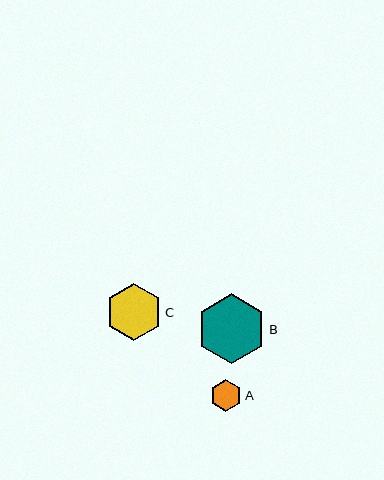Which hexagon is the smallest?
Hexagon A is the smallest with a size of approximately 32 pixels.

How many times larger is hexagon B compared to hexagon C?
Hexagon B is approximately 1.2 times the size of hexagon C.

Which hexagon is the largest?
Hexagon B is the largest with a size of approximately 70 pixels.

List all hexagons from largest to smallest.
From largest to smallest: B, C, A.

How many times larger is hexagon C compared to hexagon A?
Hexagon C is approximately 1.8 times the size of hexagon A.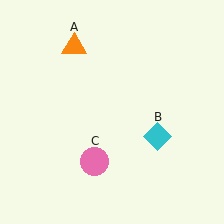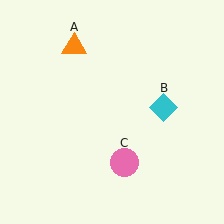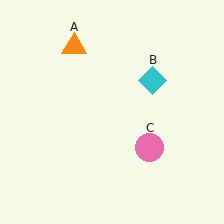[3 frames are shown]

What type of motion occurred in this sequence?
The cyan diamond (object B), pink circle (object C) rotated counterclockwise around the center of the scene.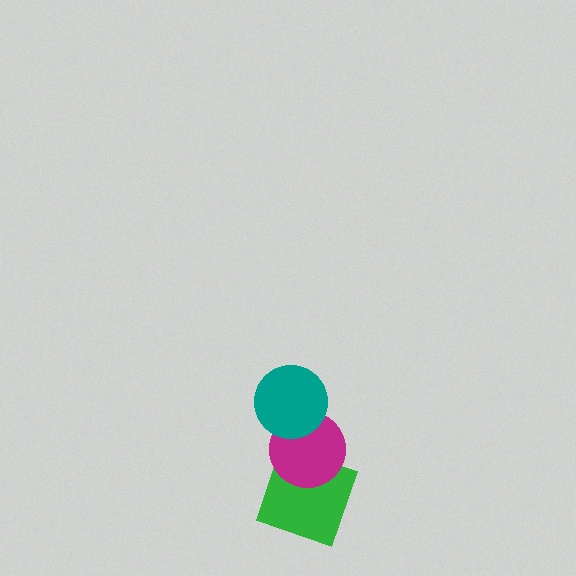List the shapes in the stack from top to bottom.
From top to bottom: the teal circle, the magenta circle, the green square.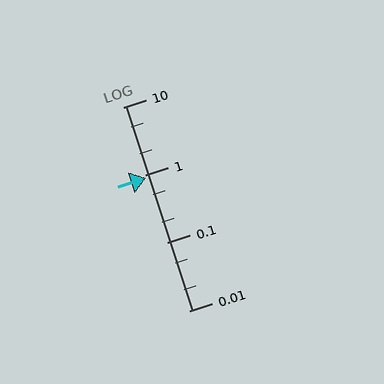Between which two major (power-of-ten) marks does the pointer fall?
The pointer is between 0.1 and 1.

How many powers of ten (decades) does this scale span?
The scale spans 3 decades, from 0.01 to 10.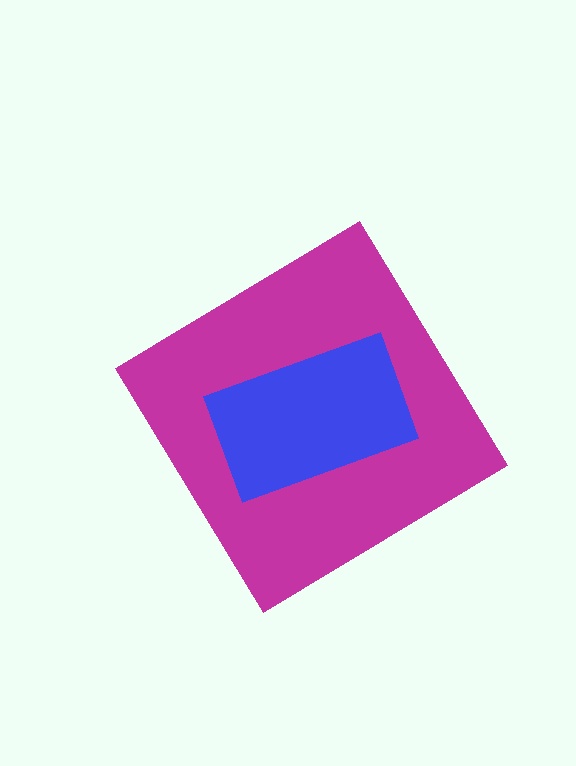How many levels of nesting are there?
2.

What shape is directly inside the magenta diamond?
The blue rectangle.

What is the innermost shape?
The blue rectangle.